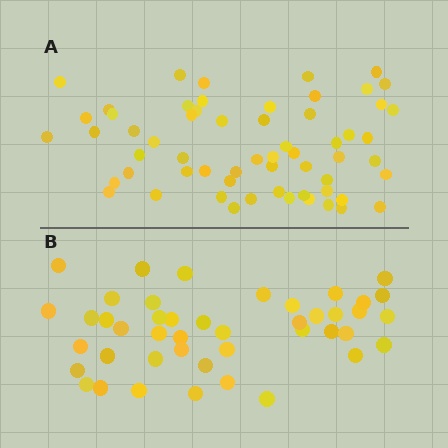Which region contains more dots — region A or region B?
Region A (the top region) has more dots.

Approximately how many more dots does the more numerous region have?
Region A has approximately 15 more dots than region B.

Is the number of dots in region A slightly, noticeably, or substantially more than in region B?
Region A has noticeably more, but not dramatically so. The ratio is roughly 1.4 to 1.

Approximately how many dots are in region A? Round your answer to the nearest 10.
About 60 dots.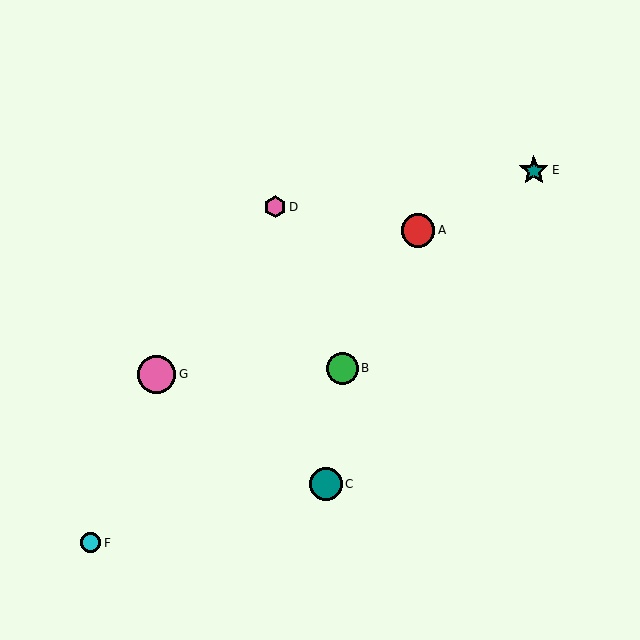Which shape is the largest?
The pink circle (labeled G) is the largest.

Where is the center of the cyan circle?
The center of the cyan circle is at (90, 543).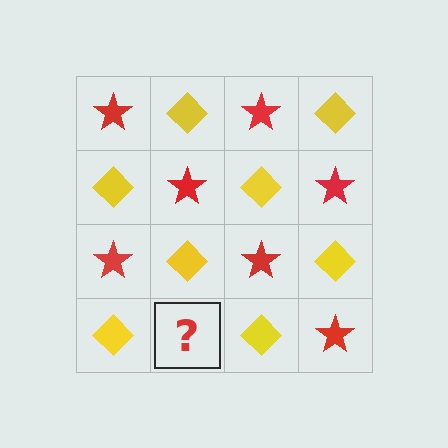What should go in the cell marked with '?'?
The missing cell should contain a red star.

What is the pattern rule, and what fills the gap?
The rule is that it alternates red star and yellow diamond in a checkerboard pattern. The gap should be filled with a red star.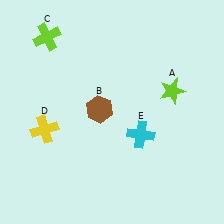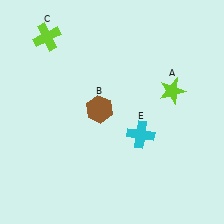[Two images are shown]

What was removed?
The yellow cross (D) was removed in Image 2.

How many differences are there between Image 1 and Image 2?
There is 1 difference between the two images.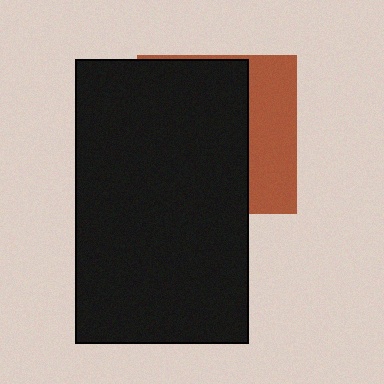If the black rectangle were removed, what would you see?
You would see the complete brown square.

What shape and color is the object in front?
The object in front is a black rectangle.